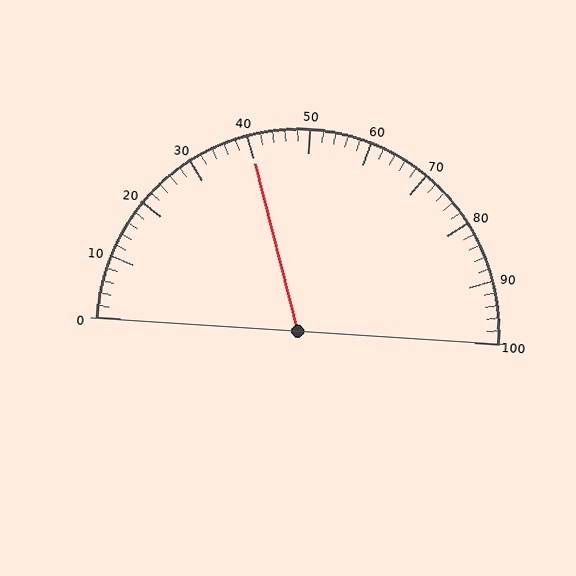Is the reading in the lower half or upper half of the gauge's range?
The reading is in the lower half of the range (0 to 100).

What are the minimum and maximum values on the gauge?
The gauge ranges from 0 to 100.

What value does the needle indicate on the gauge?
The needle indicates approximately 40.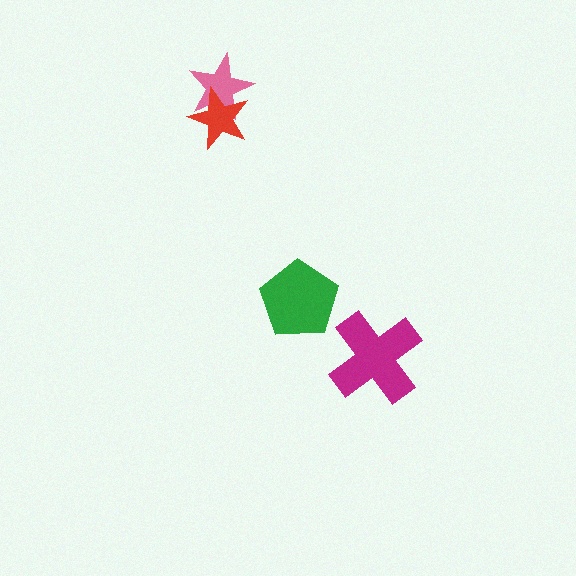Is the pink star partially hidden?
Yes, it is partially covered by another shape.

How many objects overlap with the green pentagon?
0 objects overlap with the green pentagon.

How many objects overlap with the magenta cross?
0 objects overlap with the magenta cross.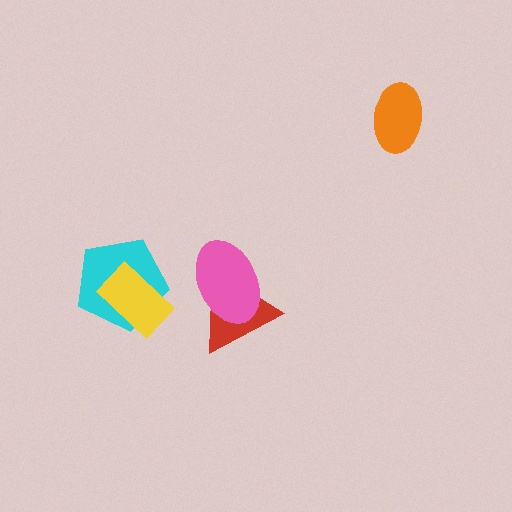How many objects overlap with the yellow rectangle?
1 object overlaps with the yellow rectangle.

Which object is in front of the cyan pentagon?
The yellow rectangle is in front of the cyan pentagon.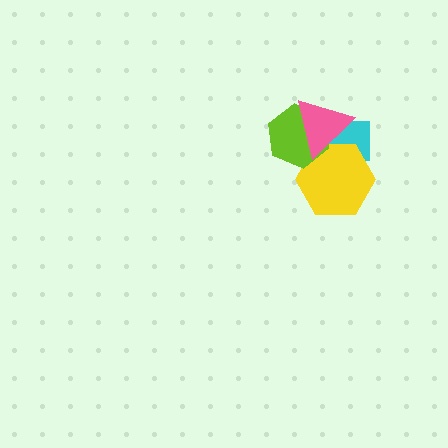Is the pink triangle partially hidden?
No, no other shape covers it.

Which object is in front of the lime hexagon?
The pink triangle is in front of the lime hexagon.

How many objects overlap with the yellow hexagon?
3 objects overlap with the yellow hexagon.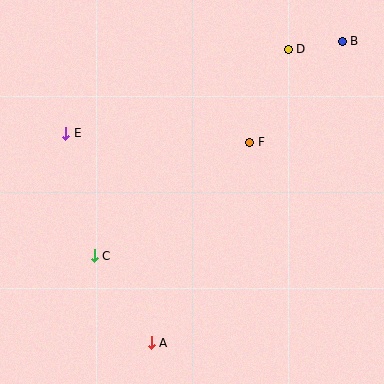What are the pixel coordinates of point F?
Point F is at (250, 142).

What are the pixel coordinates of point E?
Point E is at (66, 133).